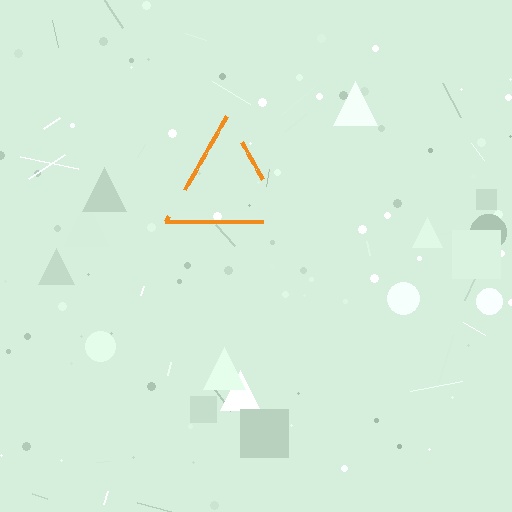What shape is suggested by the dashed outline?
The dashed outline suggests a triangle.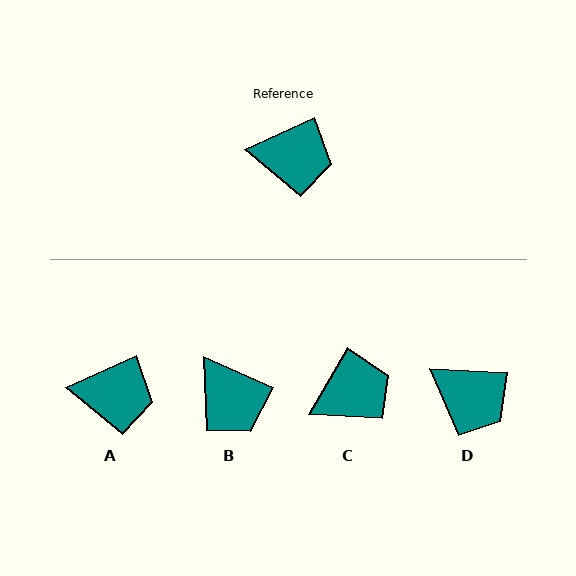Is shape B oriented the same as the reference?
No, it is off by about 48 degrees.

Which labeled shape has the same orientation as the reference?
A.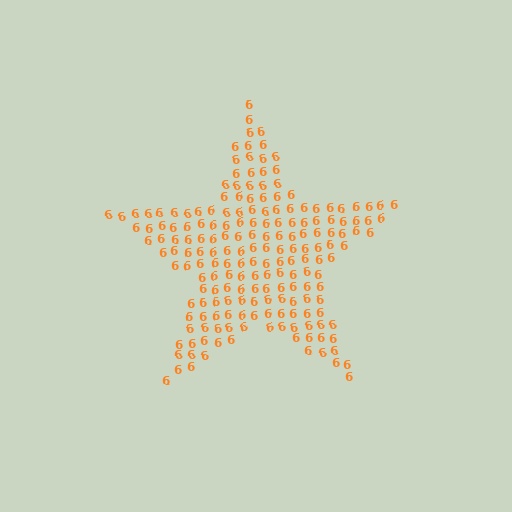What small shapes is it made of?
It is made of small digit 6's.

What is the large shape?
The large shape is a star.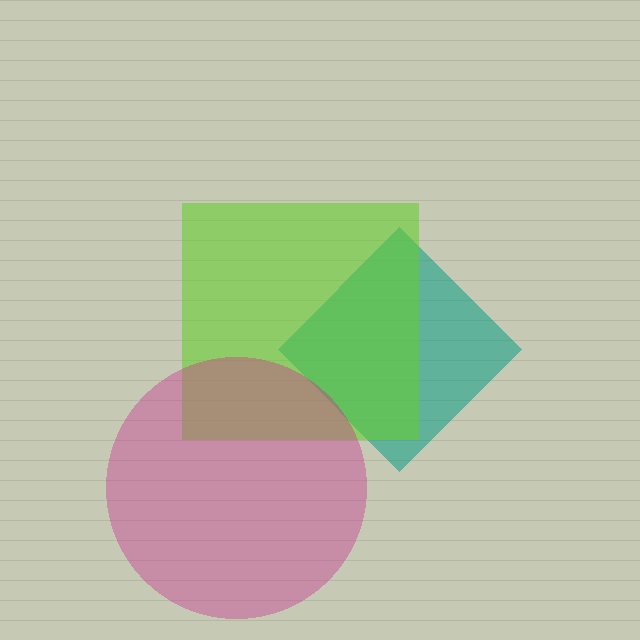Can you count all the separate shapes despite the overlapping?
Yes, there are 3 separate shapes.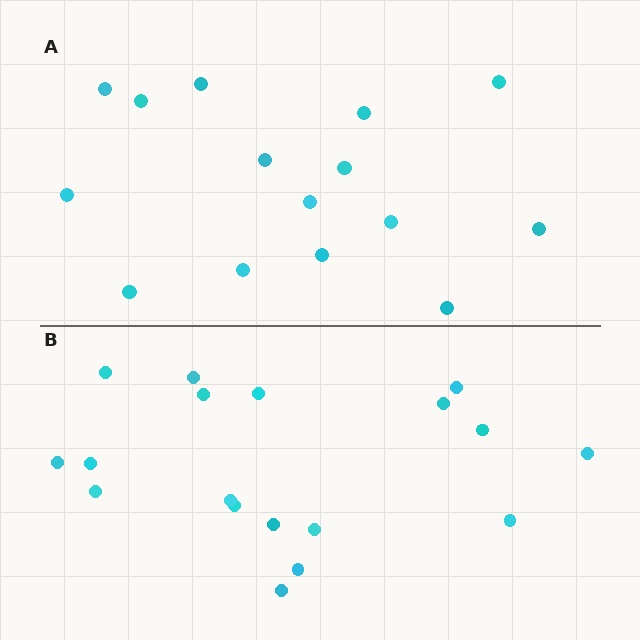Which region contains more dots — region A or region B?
Region B (the bottom region) has more dots.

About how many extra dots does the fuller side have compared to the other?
Region B has just a few more — roughly 2 or 3 more dots than region A.